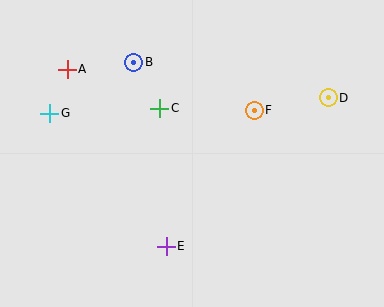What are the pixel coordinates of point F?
Point F is at (254, 110).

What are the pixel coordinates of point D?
Point D is at (328, 98).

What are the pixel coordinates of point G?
Point G is at (50, 113).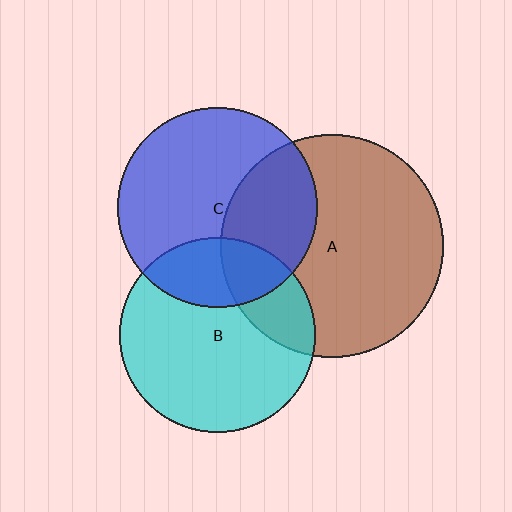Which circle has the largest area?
Circle A (brown).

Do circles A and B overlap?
Yes.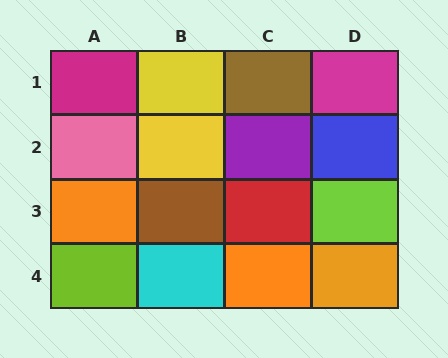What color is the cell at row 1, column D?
Magenta.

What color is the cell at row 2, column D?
Blue.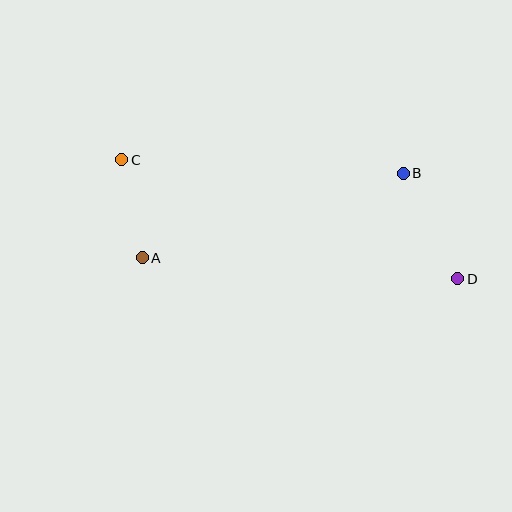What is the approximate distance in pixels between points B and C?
The distance between B and C is approximately 282 pixels.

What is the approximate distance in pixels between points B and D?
The distance between B and D is approximately 119 pixels.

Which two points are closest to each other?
Points A and C are closest to each other.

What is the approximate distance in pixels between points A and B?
The distance between A and B is approximately 274 pixels.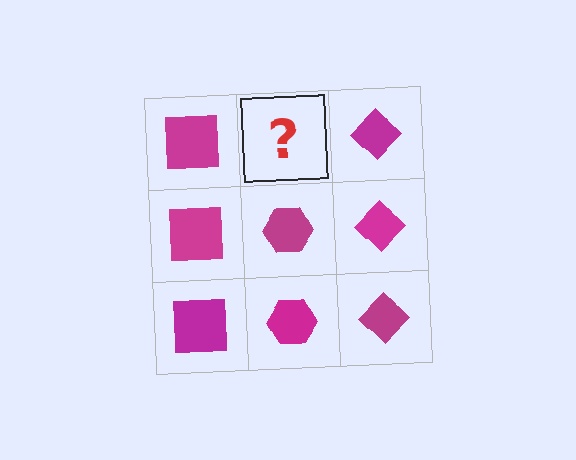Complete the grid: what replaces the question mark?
The question mark should be replaced with a magenta hexagon.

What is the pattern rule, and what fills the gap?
The rule is that each column has a consistent shape. The gap should be filled with a magenta hexagon.